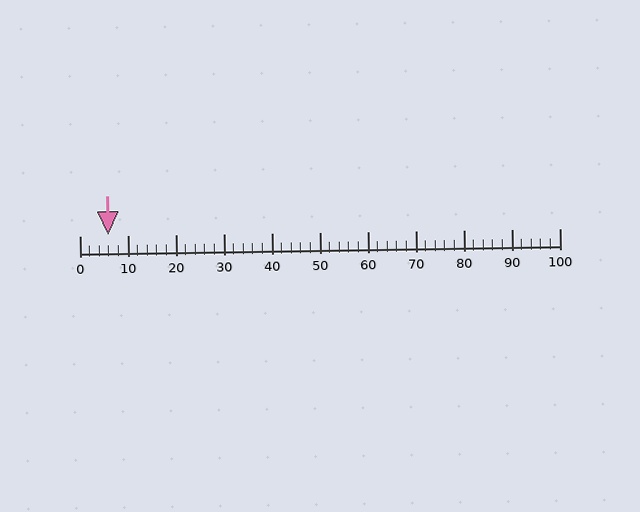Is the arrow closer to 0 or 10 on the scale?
The arrow is closer to 10.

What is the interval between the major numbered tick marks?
The major tick marks are spaced 10 units apart.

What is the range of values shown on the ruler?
The ruler shows values from 0 to 100.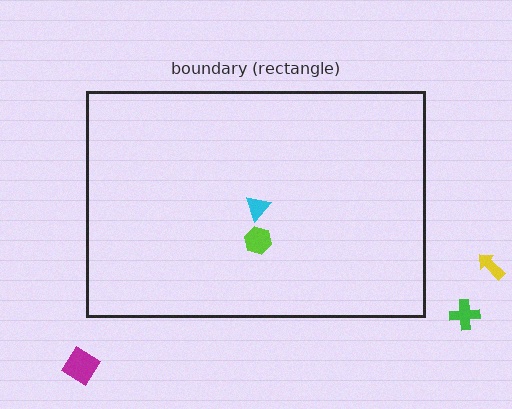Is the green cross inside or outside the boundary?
Outside.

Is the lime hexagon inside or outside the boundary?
Inside.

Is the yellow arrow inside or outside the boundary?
Outside.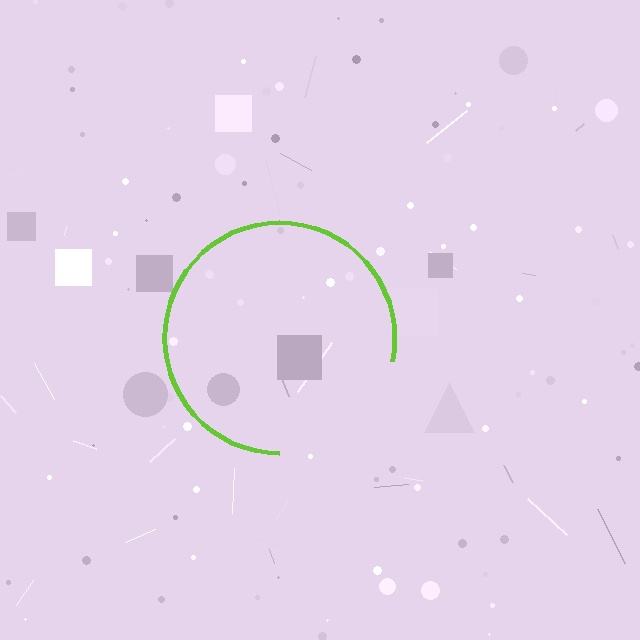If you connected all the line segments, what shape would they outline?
They would outline a circle.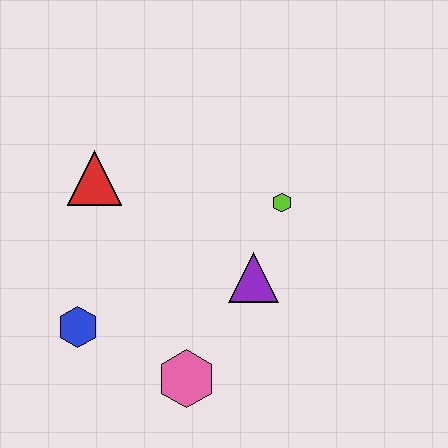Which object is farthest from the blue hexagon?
The lime hexagon is farthest from the blue hexagon.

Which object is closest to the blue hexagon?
The pink hexagon is closest to the blue hexagon.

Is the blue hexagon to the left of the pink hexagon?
Yes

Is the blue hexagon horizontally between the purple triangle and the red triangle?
No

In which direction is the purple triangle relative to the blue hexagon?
The purple triangle is to the right of the blue hexagon.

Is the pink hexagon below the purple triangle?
Yes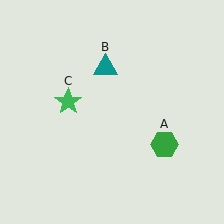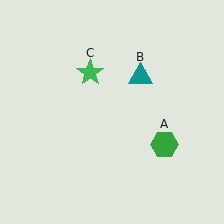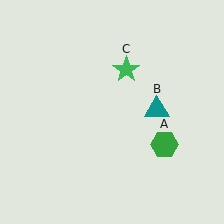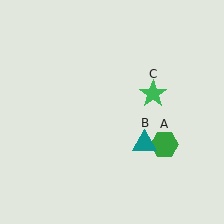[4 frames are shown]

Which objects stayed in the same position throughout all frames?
Green hexagon (object A) remained stationary.